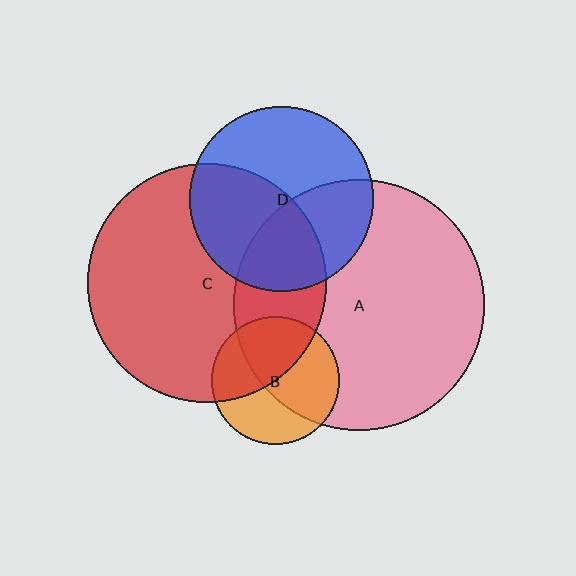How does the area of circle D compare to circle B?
Approximately 2.1 times.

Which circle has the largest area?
Circle A (pink).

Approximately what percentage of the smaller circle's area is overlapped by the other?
Approximately 40%.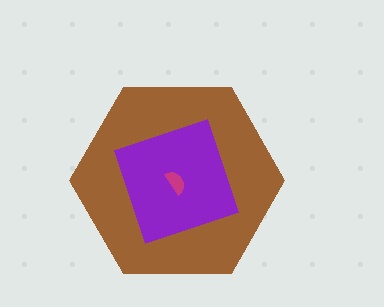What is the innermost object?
The magenta semicircle.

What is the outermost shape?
The brown hexagon.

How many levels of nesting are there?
3.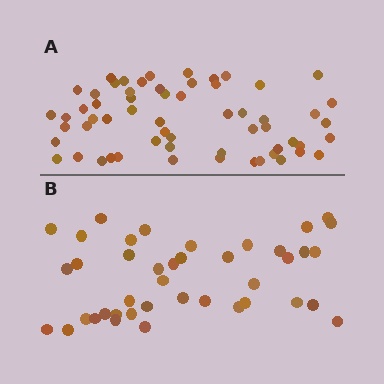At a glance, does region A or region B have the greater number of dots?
Region A (the top region) has more dots.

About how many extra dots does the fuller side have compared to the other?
Region A has approximately 20 more dots than region B.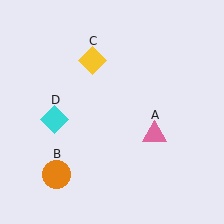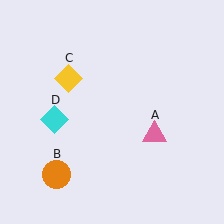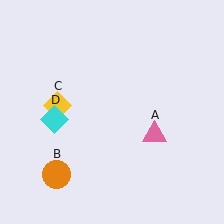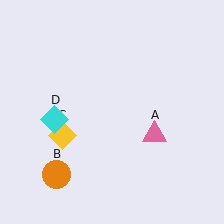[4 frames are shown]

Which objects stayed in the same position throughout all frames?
Pink triangle (object A) and orange circle (object B) and cyan diamond (object D) remained stationary.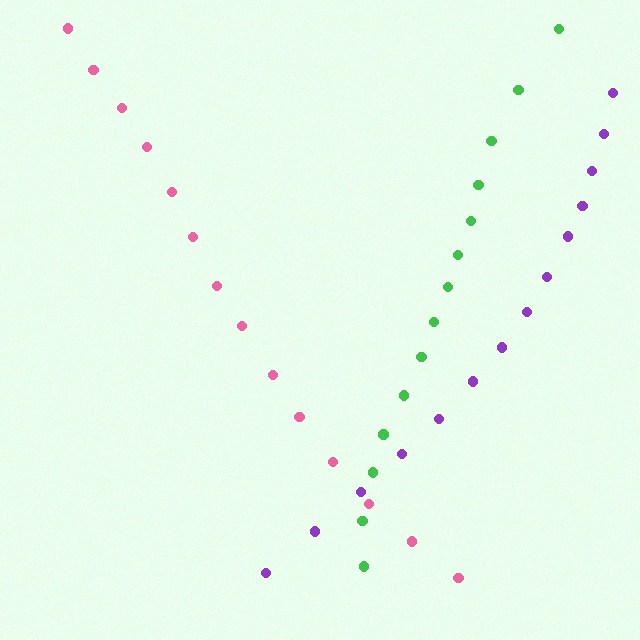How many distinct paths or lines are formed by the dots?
There are 3 distinct paths.